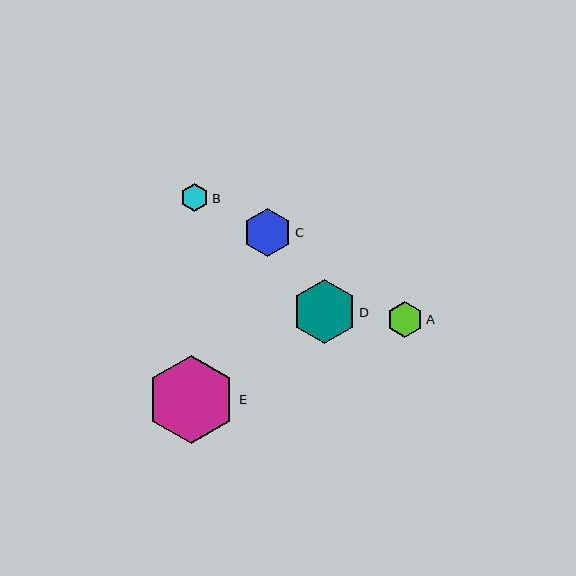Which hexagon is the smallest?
Hexagon B is the smallest with a size of approximately 28 pixels.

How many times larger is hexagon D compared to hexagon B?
Hexagon D is approximately 2.3 times the size of hexagon B.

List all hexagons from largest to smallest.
From largest to smallest: E, D, C, A, B.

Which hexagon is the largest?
Hexagon E is the largest with a size of approximately 89 pixels.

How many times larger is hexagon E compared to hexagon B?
Hexagon E is approximately 3.2 times the size of hexagon B.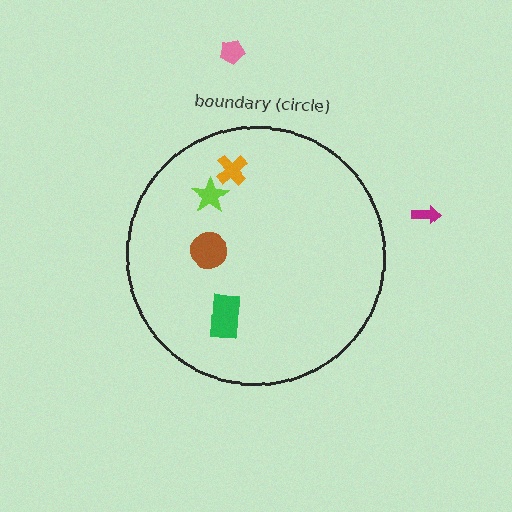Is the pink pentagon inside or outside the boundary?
Outside.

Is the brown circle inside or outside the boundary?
Inside.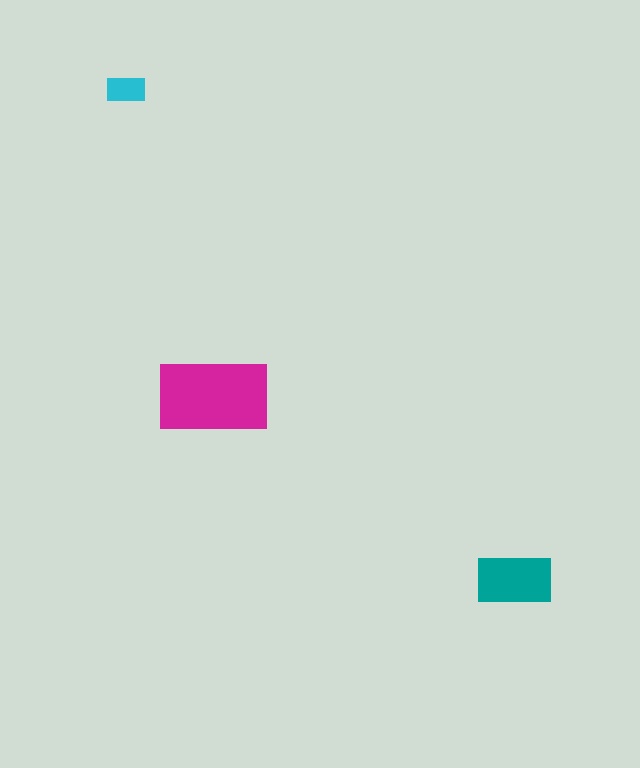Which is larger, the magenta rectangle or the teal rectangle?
The magenta one.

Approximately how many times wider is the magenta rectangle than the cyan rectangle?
About 3 times wider.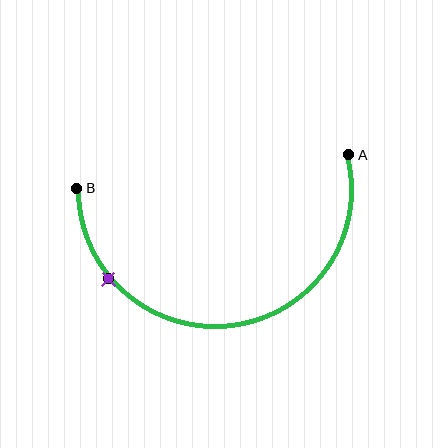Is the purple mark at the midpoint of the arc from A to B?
No. The purple mark lies on the arc but is closer to endpoint B. The arc midpoint would be at the point on the curve equidistant along the arc from both A and B.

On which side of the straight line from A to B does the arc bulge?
The arc bulges below the straight line connecting A and B.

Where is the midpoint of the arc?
The arc midpoint is the point on the curve farthest from the straight line joining A and B. It sits below that line.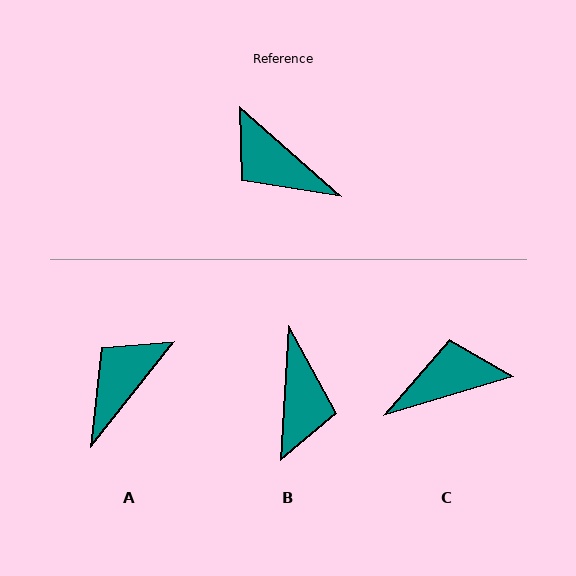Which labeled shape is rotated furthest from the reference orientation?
B, about 128 degrees away.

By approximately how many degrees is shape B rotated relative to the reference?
Approximately 128 degrees counter-clockwise.